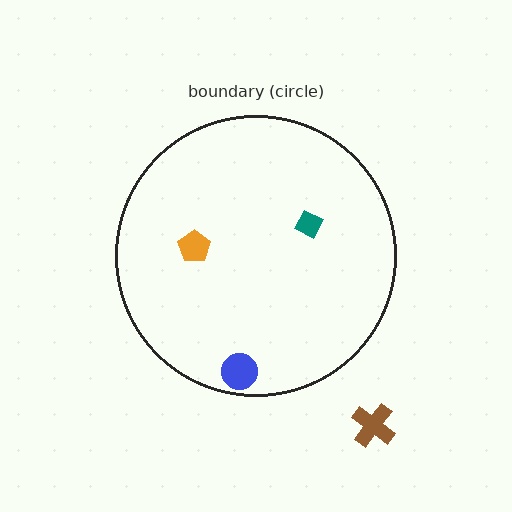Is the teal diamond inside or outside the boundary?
Inside.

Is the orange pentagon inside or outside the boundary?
Inside.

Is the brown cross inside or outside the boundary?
Outside.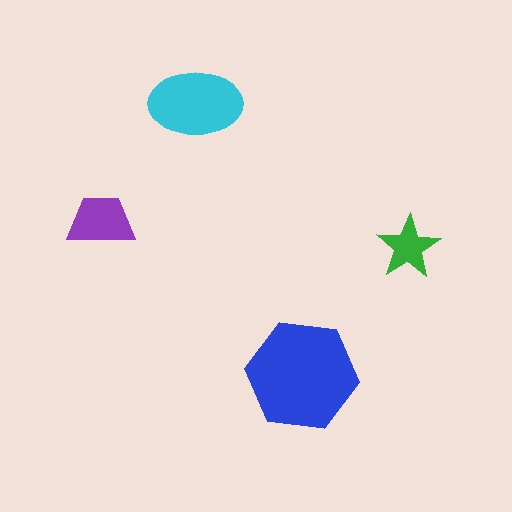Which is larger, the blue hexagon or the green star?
The blue hexagon.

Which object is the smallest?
The green star.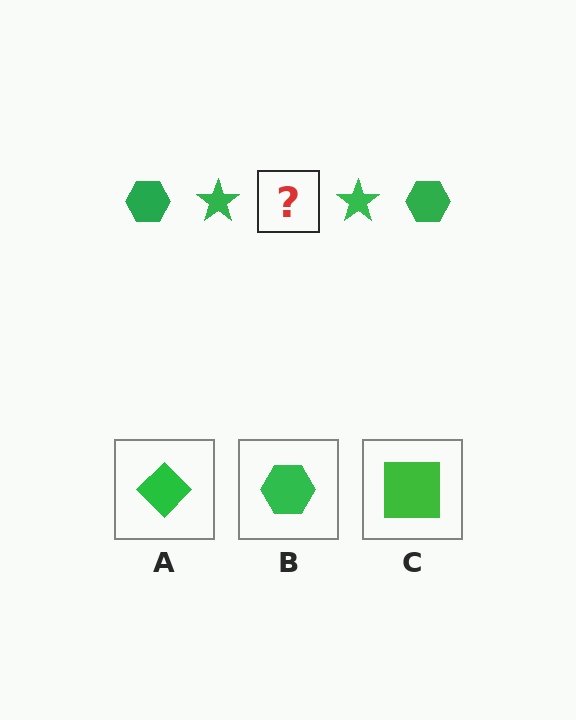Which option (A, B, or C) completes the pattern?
B.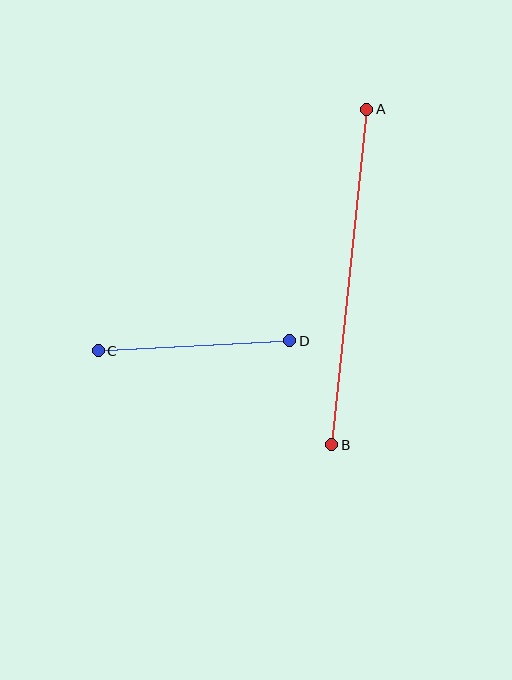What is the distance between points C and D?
The distance is approximately 192 pixels.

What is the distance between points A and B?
The distance is approximately 337 pixels.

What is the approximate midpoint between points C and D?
The midpoint is at approximately (194, 346) pixels.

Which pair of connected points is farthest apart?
Points A and B are farthest apart.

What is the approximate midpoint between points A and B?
The midpoint is at approximately (349, 277) pixels.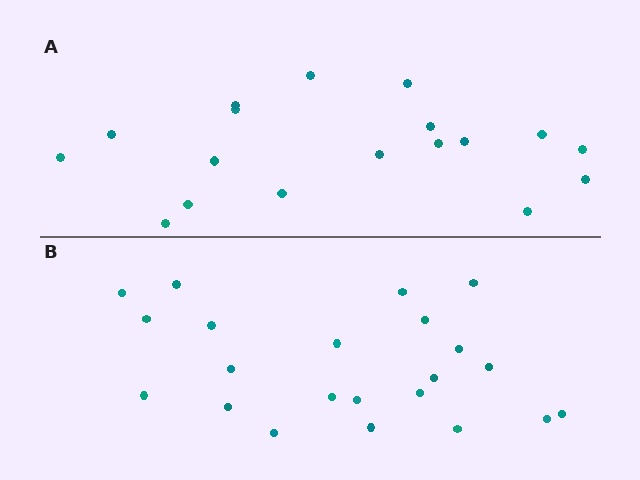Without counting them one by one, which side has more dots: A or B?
Region B (the bottom region) has more dots.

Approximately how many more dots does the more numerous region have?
Region B has about 4 more dots than region A.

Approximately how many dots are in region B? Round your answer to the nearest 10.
About 20 dots. (The exact count is 22, which rounds to 20.)